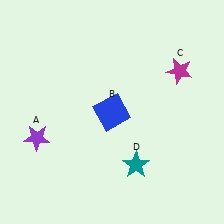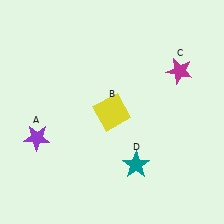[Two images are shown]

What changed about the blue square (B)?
In Image 1, B is blue. In Image 2, it changed to yellow.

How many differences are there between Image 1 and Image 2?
There is 1 difference between the two images.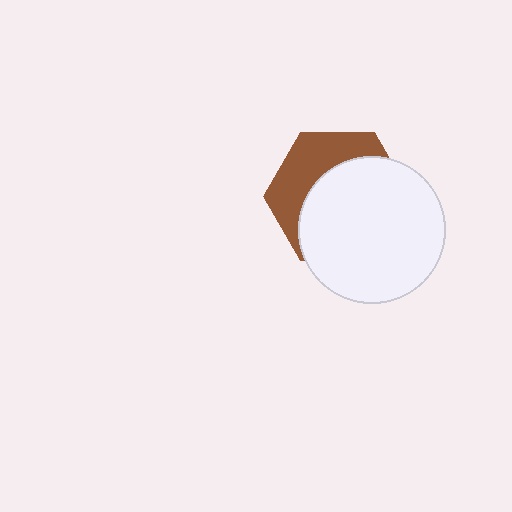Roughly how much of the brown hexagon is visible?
A small part of it is visible (roughly 37%).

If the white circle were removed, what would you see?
You would see the complete brown hexagon.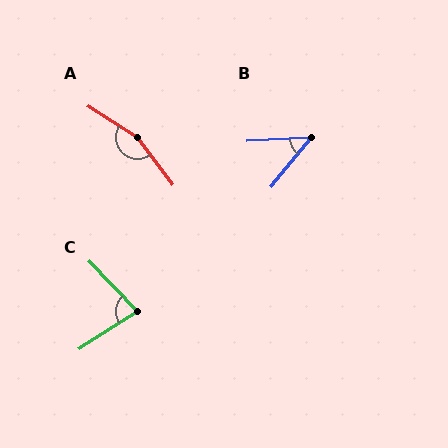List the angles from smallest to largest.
B (47°), C (79°), A (159°).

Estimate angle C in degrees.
Approximately 79 degrees.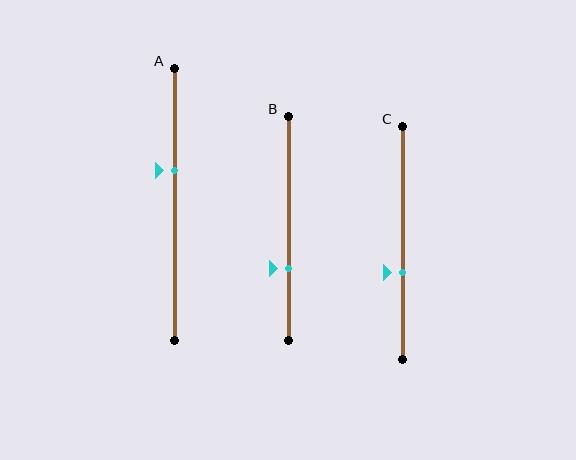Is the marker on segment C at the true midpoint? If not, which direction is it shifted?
No, the marker on segment C is shifted downward by about 13% of the segment length.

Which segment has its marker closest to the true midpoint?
Segment A has its marker closest to the true midpoint.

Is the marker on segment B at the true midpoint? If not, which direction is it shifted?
No, the marker on segment B is shifted downward by about 18% of the segment length.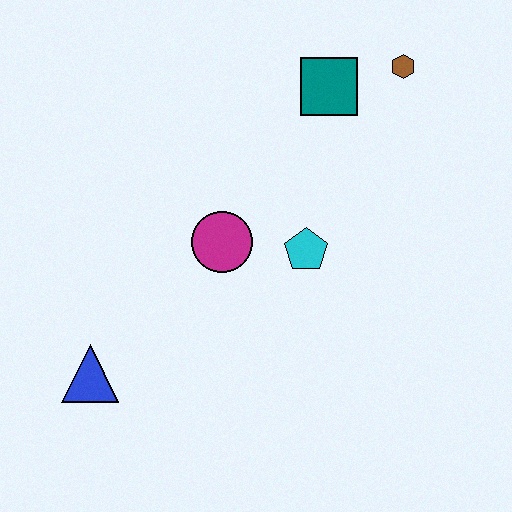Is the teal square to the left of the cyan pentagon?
No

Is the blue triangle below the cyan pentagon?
Yes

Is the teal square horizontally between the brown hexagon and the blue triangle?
Yes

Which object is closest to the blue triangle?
The magenta circle is closest to the blue triangle.